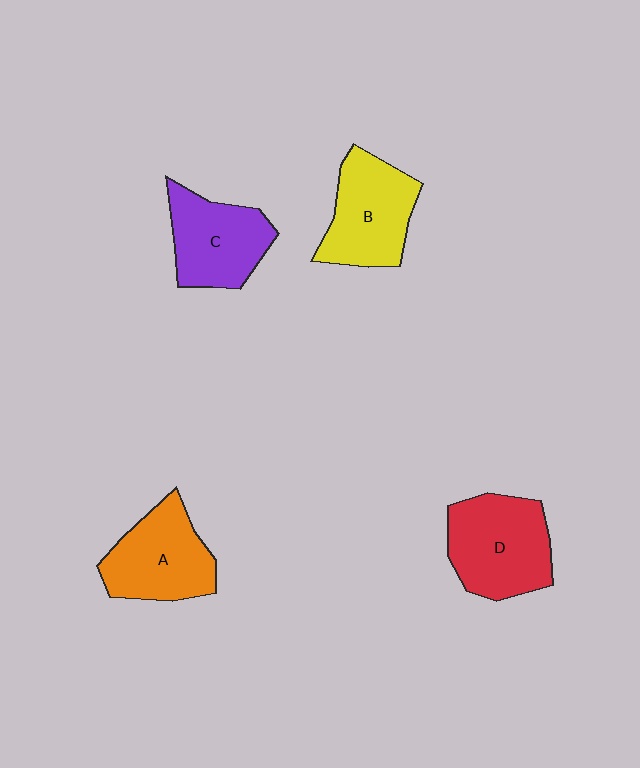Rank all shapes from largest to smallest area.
From largest to smallest: D (red), B (yellow), A (orange), C (purple).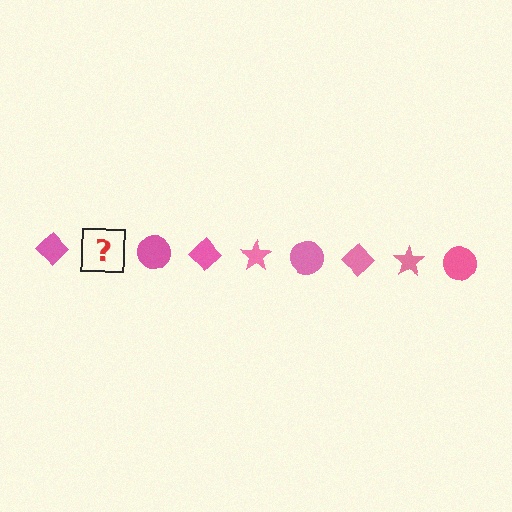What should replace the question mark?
The question mark should be replaced with a pink star.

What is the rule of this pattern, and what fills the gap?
The rule is that the pattern cycles through diamond, star, circle shapes in pink. The gap should be filled with a pink star.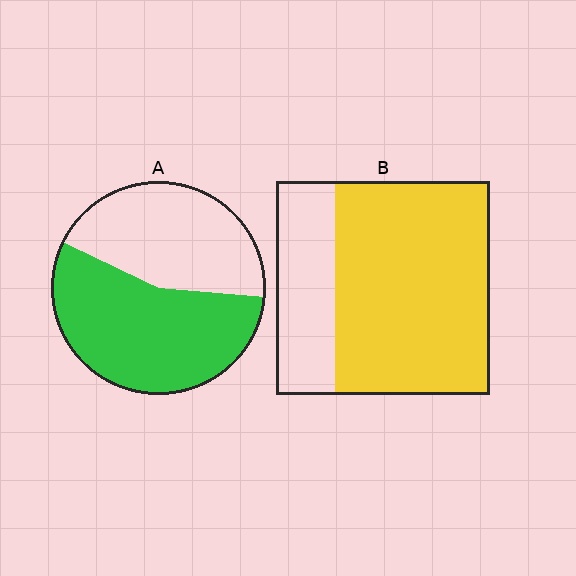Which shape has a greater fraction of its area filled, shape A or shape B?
Shape B.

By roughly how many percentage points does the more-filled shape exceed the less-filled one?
By roughly 15 percentage points (B over A).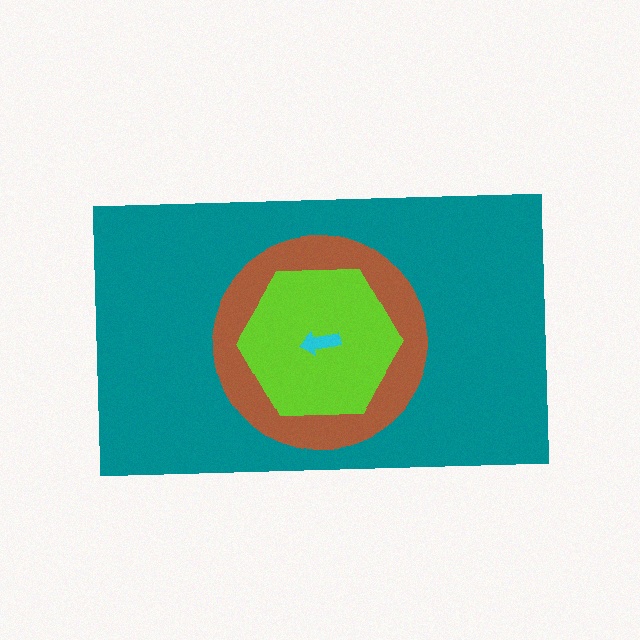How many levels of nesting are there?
4.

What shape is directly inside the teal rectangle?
The brown circle.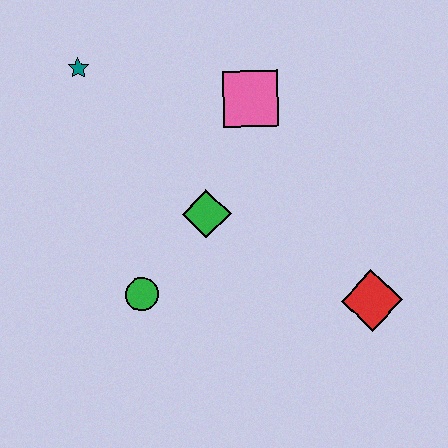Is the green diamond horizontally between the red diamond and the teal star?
Yes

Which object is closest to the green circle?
The green diamond is closest to the green circle.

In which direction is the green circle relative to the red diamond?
The green circle is to the left of the red diamond.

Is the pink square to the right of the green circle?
Yes